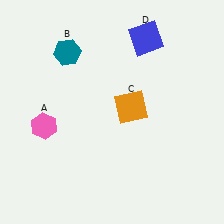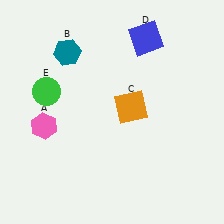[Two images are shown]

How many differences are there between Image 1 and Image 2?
There is 1 difference between the two images.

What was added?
A green circle (E) was added in Image 2.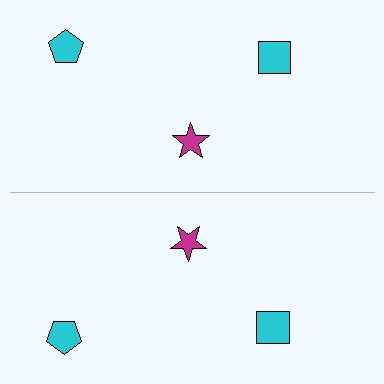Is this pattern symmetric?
Yes, this pattern has bilateral (reflection) symmetry.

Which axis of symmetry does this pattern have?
The pattern has a horizontal axis of symmetry running through the center of the image.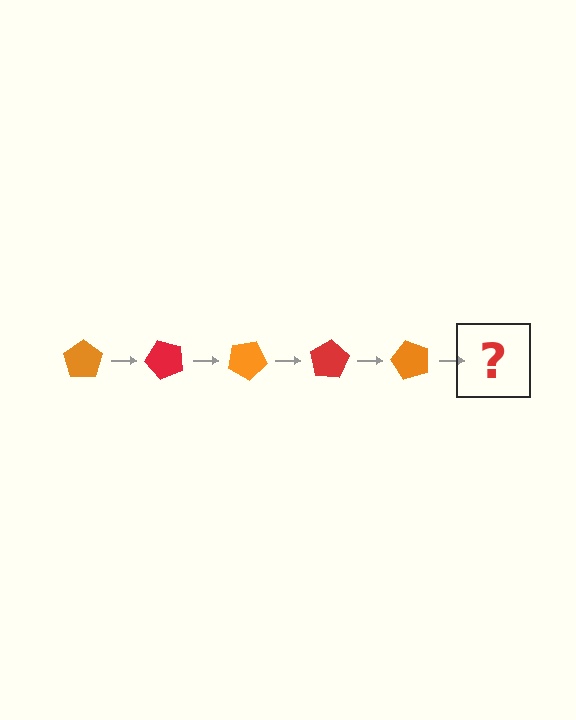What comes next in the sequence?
The next element should be a red pentagon, rotated 250 degrees from the start.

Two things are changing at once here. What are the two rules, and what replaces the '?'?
The two rules are that it rotates 50 degrees each step and the color cycles through orange and red. The '?' should be a red pentagon, rotated 250 degrees from the start.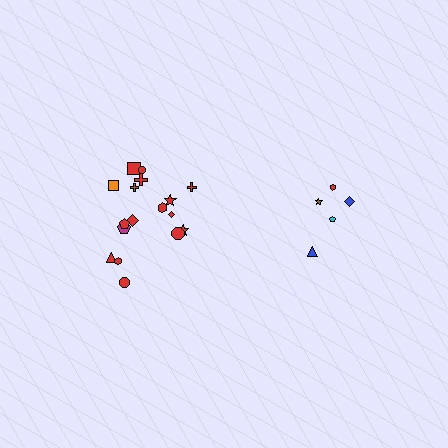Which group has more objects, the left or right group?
The left group.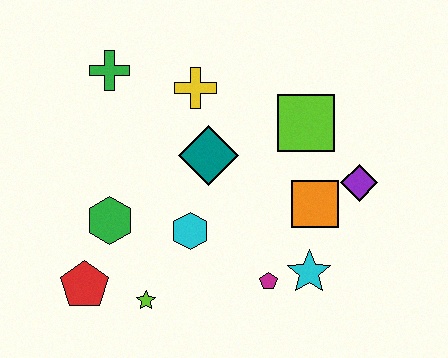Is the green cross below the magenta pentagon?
No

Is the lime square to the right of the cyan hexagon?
Yes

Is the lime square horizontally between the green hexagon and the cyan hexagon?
No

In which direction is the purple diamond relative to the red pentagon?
The purple diamond is to the right of the red pentagon.